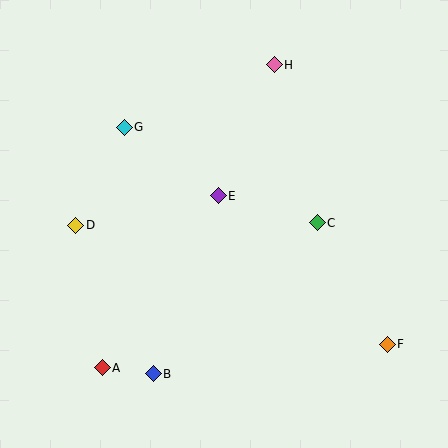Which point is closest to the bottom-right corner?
Point F is closest to the bottom-right corner.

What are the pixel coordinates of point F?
Point F is at (387, 344).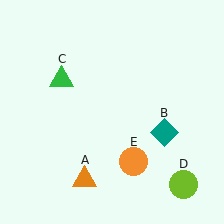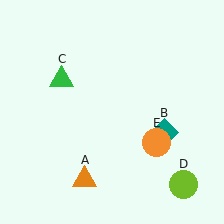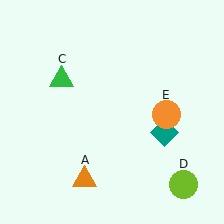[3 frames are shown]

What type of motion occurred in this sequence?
The orange circle (object E) rotated counterclockwise around the center of the scene.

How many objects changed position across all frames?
1 object changed position: orange circle (object E).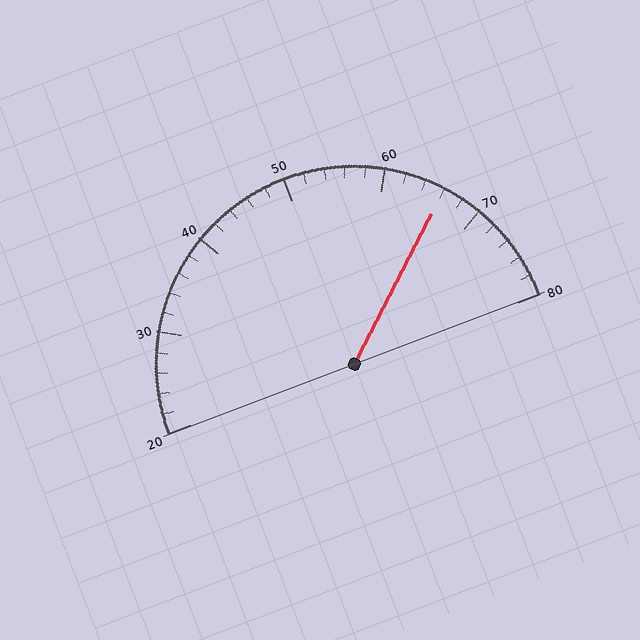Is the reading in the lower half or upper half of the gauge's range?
The reading is in the upper half of the range (20 to 80).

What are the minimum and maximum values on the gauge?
The gauge ranges from 20 to 80.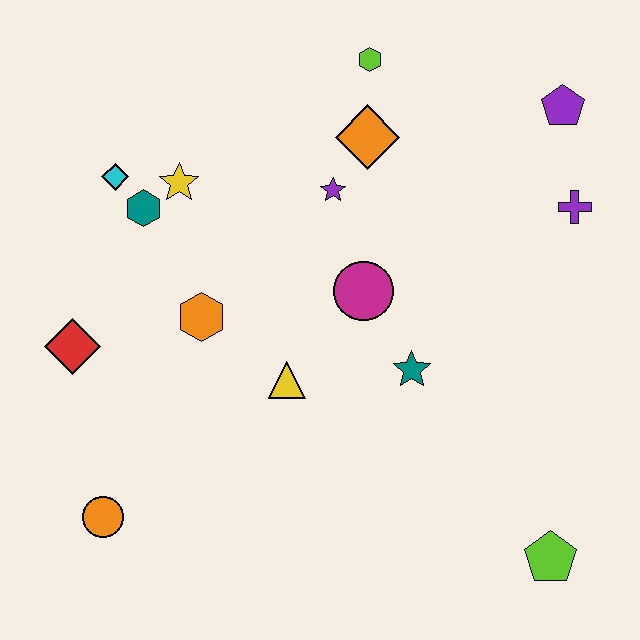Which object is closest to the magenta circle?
The teal star is closest to the magenta circle.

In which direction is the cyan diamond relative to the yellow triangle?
The cyan diamond is above the yellow triangle.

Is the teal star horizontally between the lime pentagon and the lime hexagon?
Yes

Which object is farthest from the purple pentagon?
The orange circle is farthest from the purple pentagon.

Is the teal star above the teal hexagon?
No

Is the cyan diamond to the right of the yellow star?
No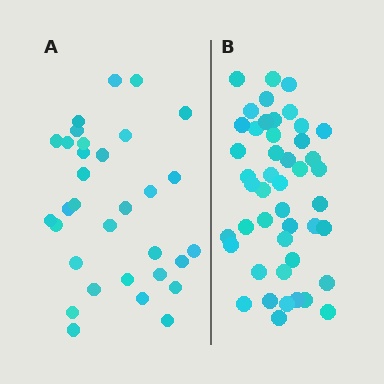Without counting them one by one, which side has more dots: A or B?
Region B (the right region) has more dots.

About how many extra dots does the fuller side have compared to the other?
Region B has approximately 15 more dots than region A.